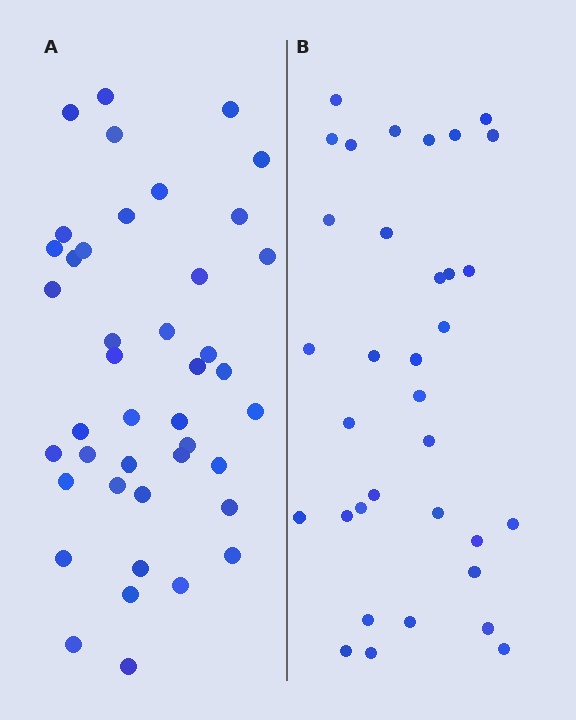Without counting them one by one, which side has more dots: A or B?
Region A (the left region) has more dots.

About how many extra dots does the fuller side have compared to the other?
Region A has roughly 8 or so more dots than region B.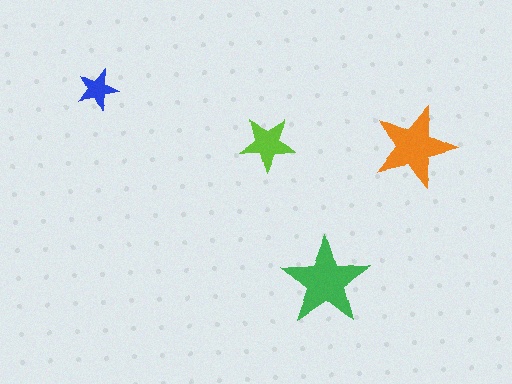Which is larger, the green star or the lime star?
The green one.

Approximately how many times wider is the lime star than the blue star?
About 1.5 times wider.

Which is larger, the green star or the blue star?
The green one.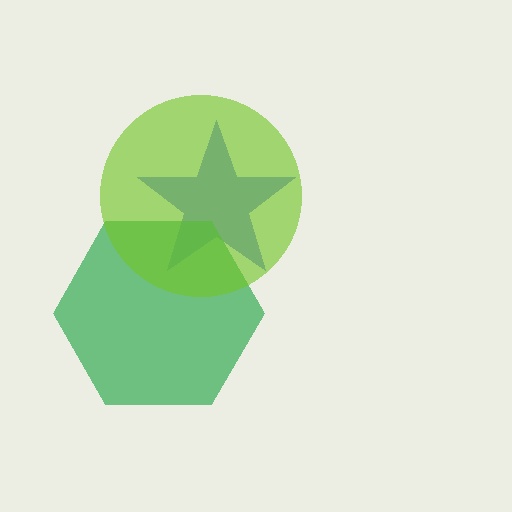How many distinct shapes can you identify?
There are 3 distinct shapes: a blue star, a green hexagon, a lime circle.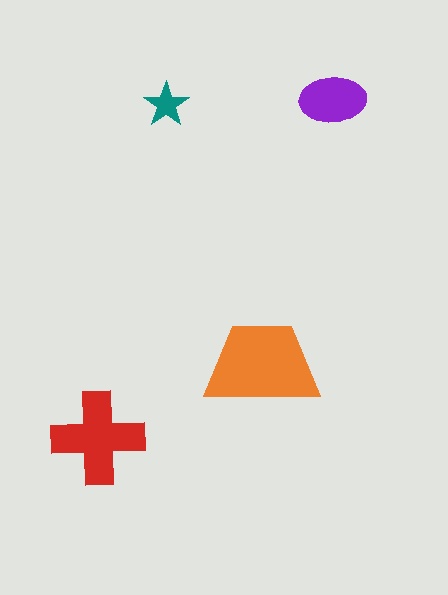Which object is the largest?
The orange trapezoid.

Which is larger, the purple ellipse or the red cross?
The red cross.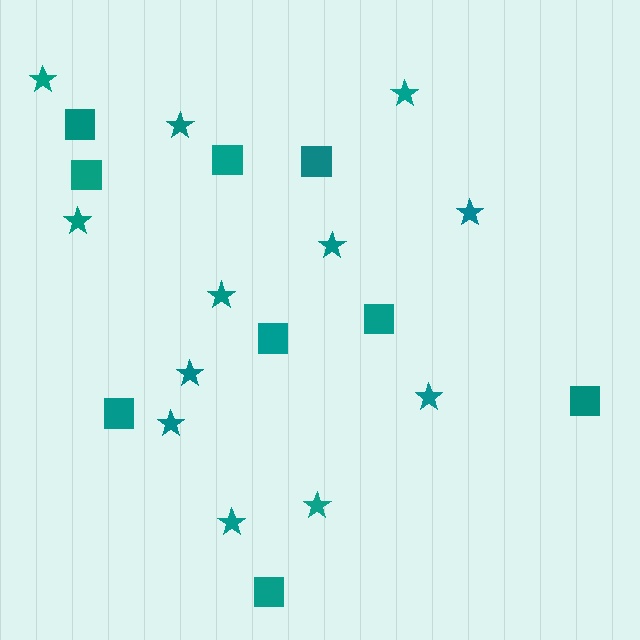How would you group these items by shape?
There are 2 groups: one group of stars (12) and one group of squares (9).